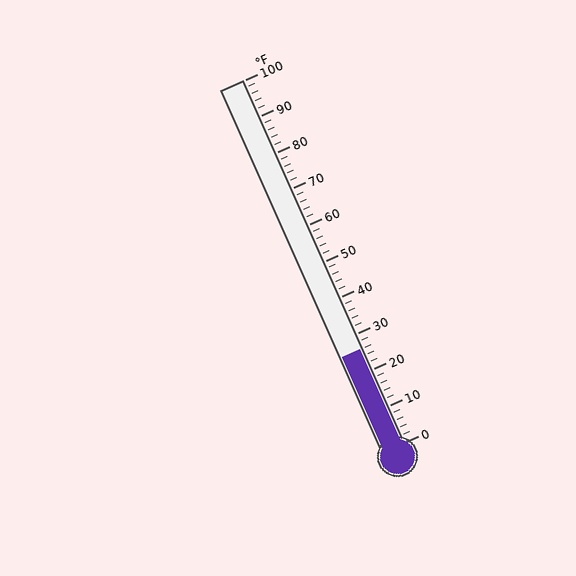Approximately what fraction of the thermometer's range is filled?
The thermometer is filled to approximately 25% of its range.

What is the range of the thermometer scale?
The thermometer scale ranges from 0°F to 100°F.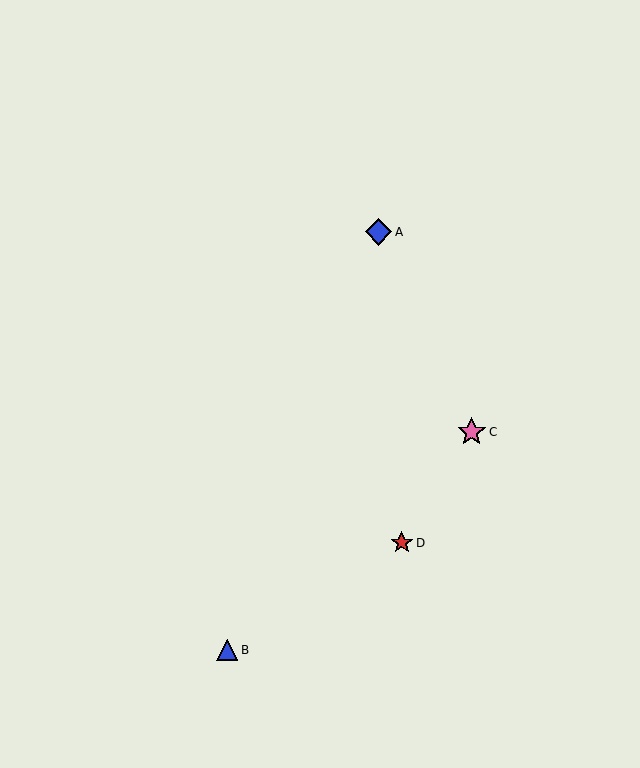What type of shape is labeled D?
Shape D is a red star.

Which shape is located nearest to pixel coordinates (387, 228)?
The blue diamond (labeled A) at (379, 232) is nearest to that location.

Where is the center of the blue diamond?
The center of the blue diamond is at (379, 232).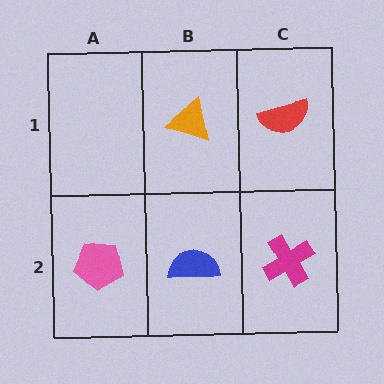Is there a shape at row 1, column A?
No, that cell is empty.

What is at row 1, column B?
An orange triangle.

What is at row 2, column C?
A magenta cross.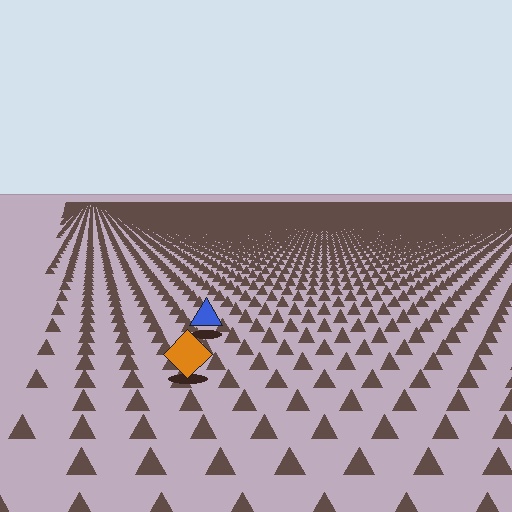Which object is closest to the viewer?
The orange diamond is closest. The texture marks near it are larger and more spread out.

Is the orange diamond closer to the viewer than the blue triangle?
Yes. The orange diamond is closer — you can tell from the texture gradient: the ground texture is coarser near it.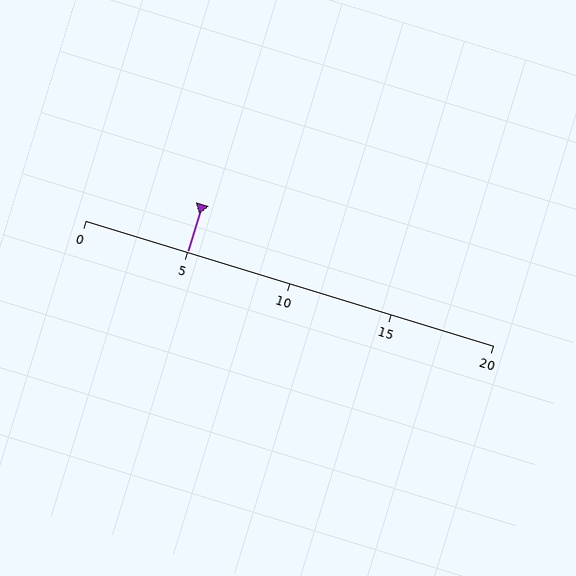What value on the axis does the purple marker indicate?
The marker indicates approximately 5.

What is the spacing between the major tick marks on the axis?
The major ticks are spaced 5 apart.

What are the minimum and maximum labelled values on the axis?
The axis runs from 0 to 20.